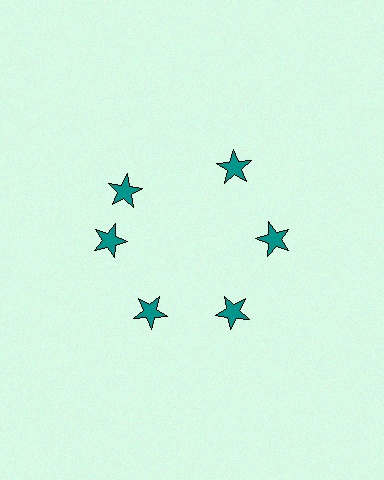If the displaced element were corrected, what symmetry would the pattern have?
It would have 6-fold rotational symmetry — the pattern would map onto itself every 60 degrees.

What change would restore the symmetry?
The symmetry would be restored by rotating it back into even spacing with its neighbors so that all 6 stars sit at equal angles and equal distance from the center.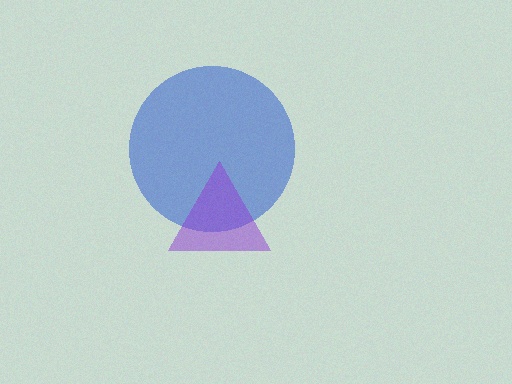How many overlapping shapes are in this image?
There are 2 overlapping shapes in the image.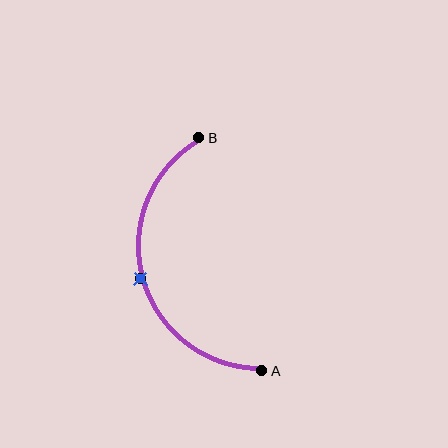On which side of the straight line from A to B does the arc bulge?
The arc bulges to the left of the straight line connecting A and B.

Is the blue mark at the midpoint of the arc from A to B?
Yes. The blue mark lies on the arc at equal arc-length from both A and B — it is the arc midpoint.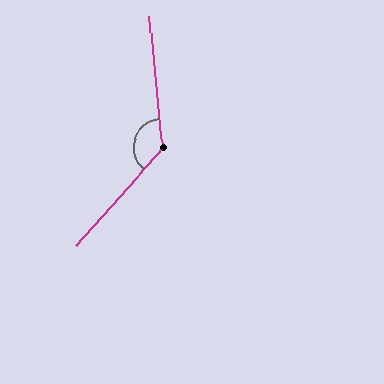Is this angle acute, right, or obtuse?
It is obtuse.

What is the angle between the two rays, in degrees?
Approximately 133 degrees.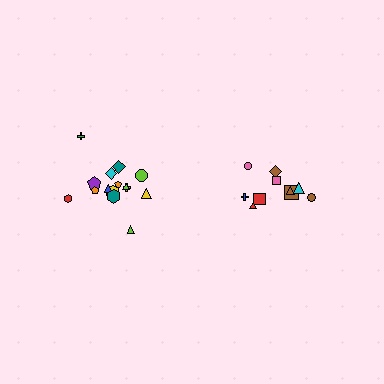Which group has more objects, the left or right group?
The left group.